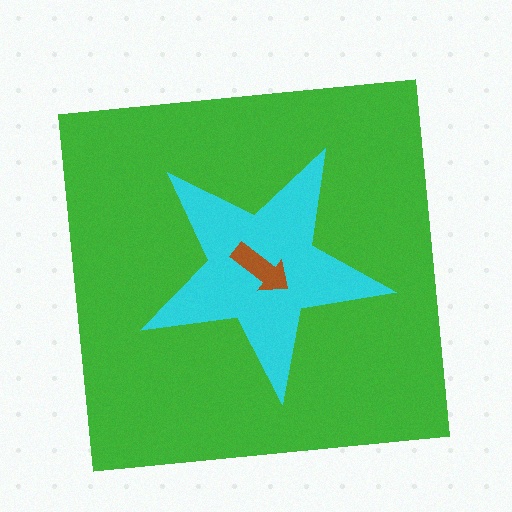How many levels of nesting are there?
3.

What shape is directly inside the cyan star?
The brown arrow.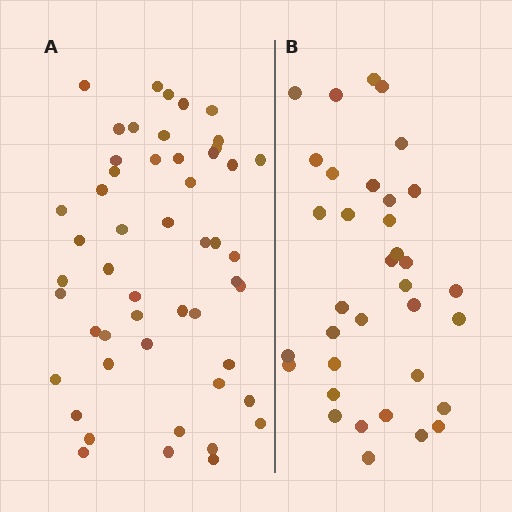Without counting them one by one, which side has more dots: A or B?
Region A (the left region) has more dots.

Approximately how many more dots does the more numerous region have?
Region A has approximately 15 more dots than region B.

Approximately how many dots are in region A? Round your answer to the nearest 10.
About 50 dots. (The exact count is 51, which rounds to 50.)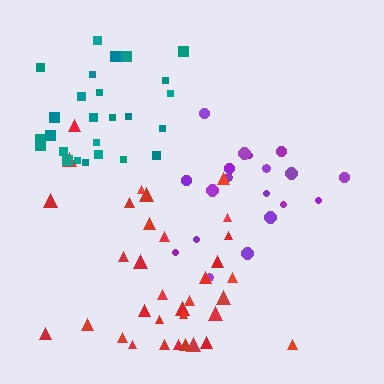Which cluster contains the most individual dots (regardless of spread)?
Red (34).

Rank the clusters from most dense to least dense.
teal, purple, red.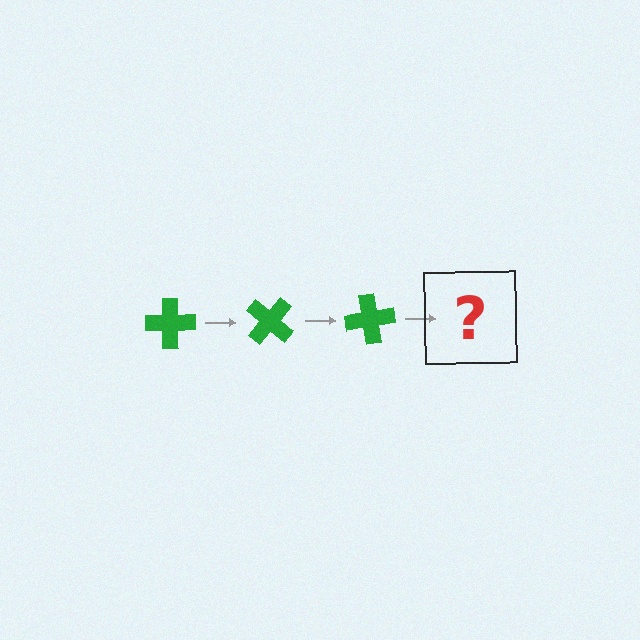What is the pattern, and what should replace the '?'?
The pattern is that the cross rotates 40 degrees each step. The '?' should be a green cross rotated 120 degrees.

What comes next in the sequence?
The next element should be a green cross rotated 120 degrees.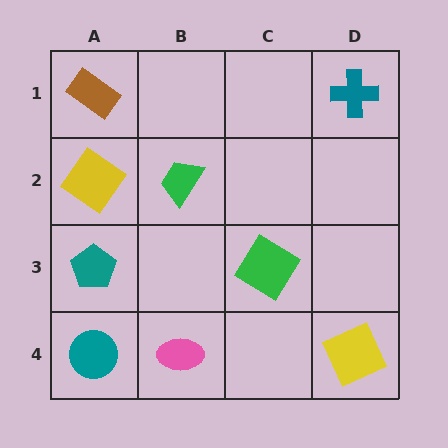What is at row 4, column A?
A teal circle.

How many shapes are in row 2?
2 shapes.